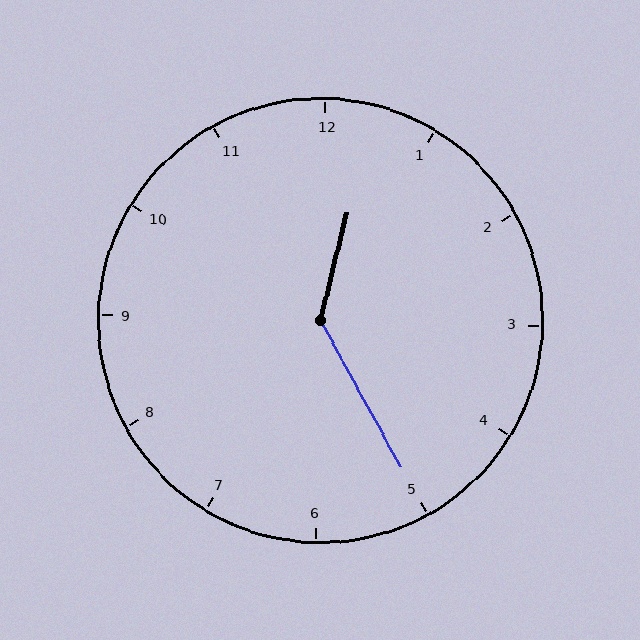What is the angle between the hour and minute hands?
Approximately 138 degrees.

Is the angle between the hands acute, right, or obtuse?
It is obtuse.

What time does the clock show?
12:25.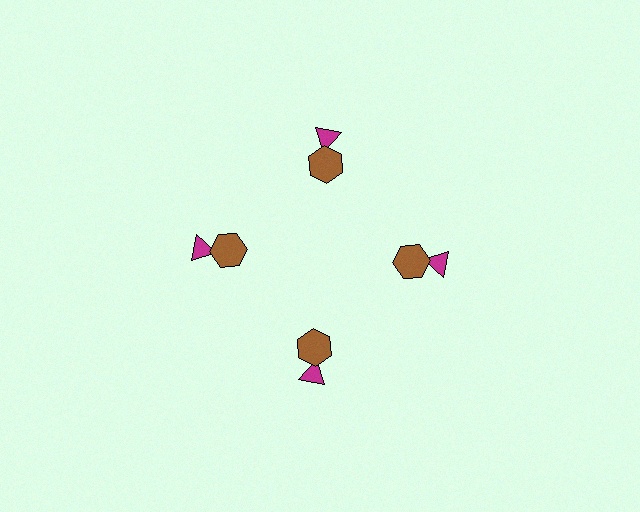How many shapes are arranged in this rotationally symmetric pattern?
There are 8 shapes, arranged in 4 groups of 2.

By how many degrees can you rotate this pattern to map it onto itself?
The pattern maps onto itself every 90 degrees of rotation.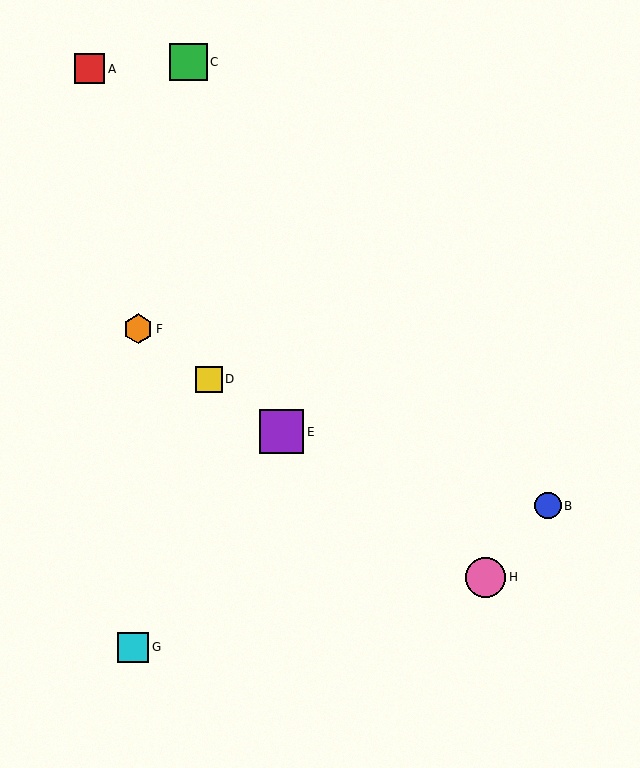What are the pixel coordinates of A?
Object A is at (90, 69).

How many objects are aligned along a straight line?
4 objects (D, E, F, H) are aligned along a straight line.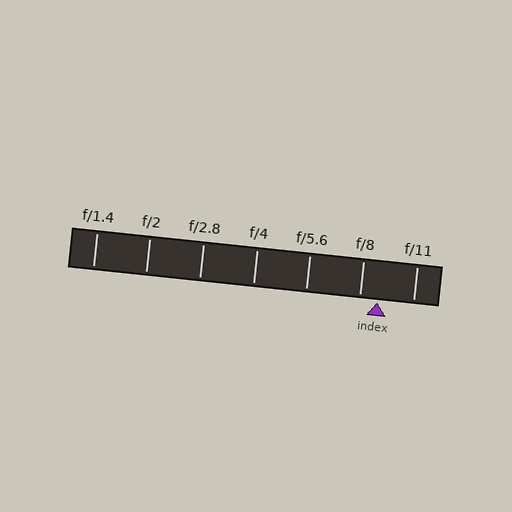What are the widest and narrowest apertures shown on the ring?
The widest aperture shown is f/1.4 and the narrowest is f/11.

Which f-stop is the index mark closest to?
The index mark is closest to f/8.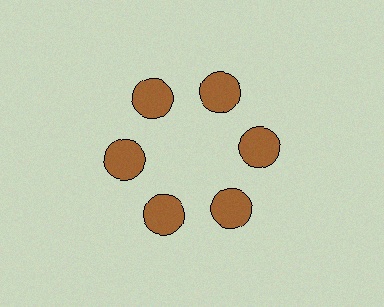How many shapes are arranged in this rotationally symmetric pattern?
There are 6 shapes, arranged in 6 groups of 1.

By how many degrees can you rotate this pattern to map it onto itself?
The pattern maps onto itself every 60 degrees of rotation.